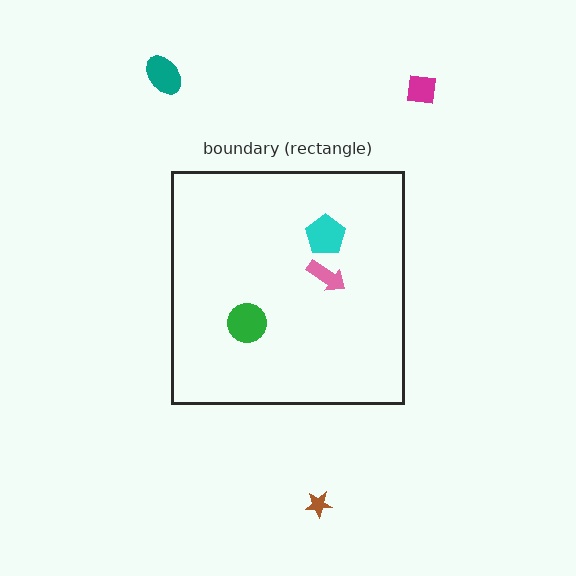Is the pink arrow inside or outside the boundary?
Inside.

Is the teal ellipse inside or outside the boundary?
Outside.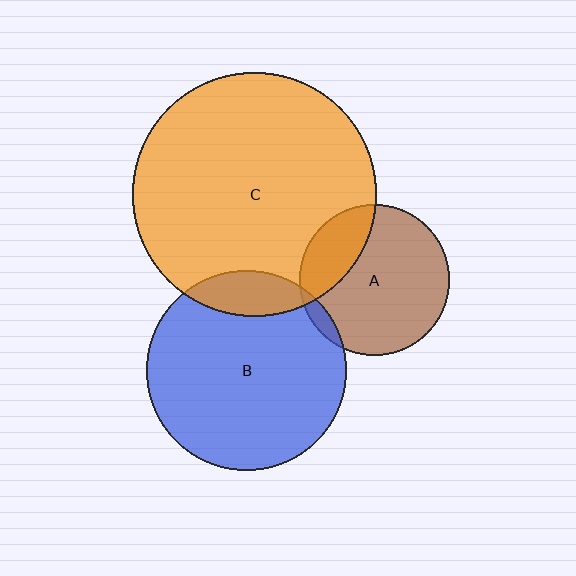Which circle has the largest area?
Circle C (orange).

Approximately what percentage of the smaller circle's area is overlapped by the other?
Approximately 5%.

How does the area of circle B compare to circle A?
Approximately 1.8 times.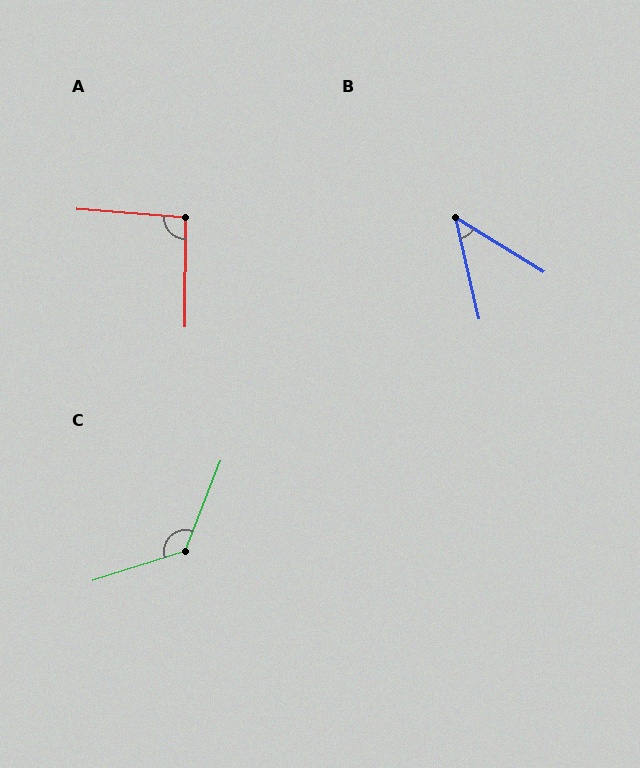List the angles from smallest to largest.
B (45°), A (94°), C (129°).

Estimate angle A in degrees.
Approximately 94 degrees.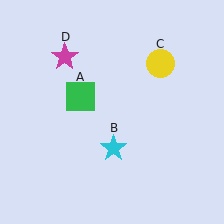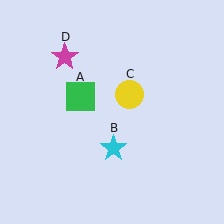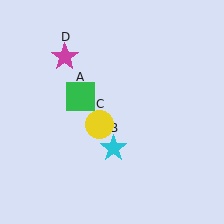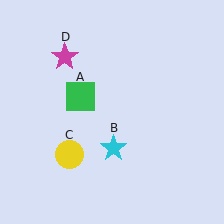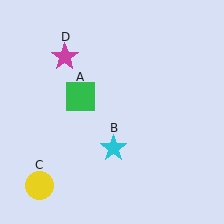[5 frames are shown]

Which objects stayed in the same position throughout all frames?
Green square (object A) and cyan star (object B) and magenta star (object D) remained stationary.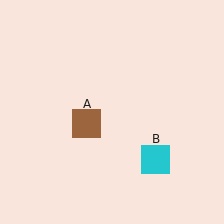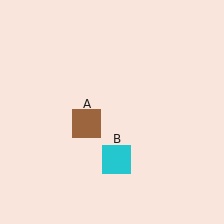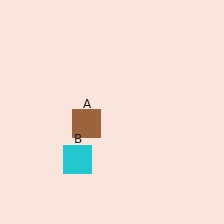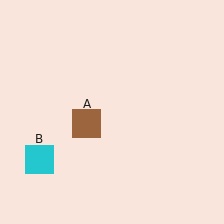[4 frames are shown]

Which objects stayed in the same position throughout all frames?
Brown square (object A) remained stationary.